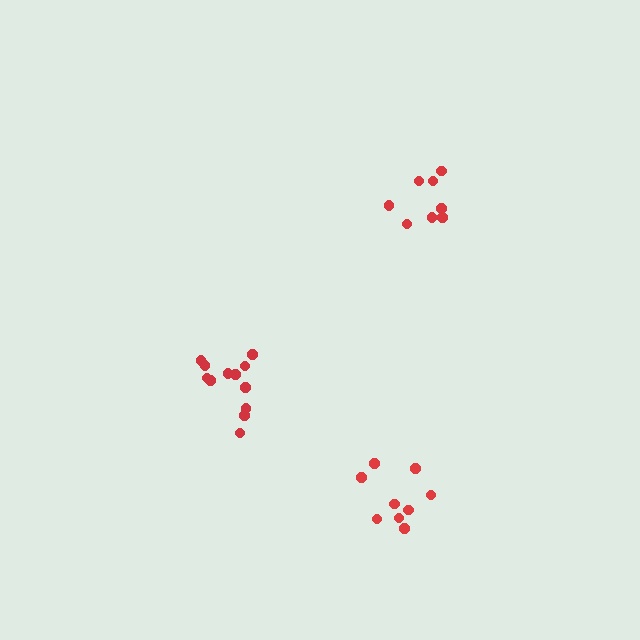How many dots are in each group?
Group 1: 12 dots, Group 2: 9 dots, Group 3: 8 dots (29 total).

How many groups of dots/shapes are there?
There are 3 groups.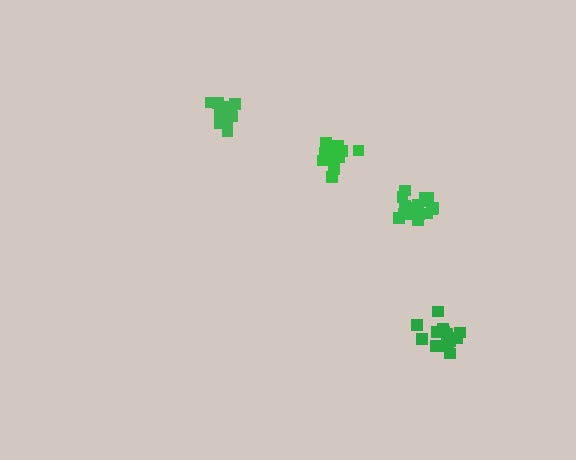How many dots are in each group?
Group 1: 16 dots, Group 2: 14 dots, Group 3: 18 dots, Group 4: 16 dots (64 total).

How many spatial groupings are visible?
There are 4 spatial groupings.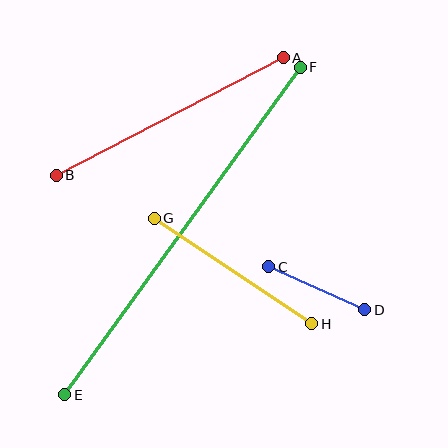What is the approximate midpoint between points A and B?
The midpoint is at approximately (170, 117) pixels.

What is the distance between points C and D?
The distance is approximately 105 pixels.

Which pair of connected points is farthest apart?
Points E and F are farthest apart.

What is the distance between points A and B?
The distance is approximately 256 pixels.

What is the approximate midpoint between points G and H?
The midpoint is at approximately (233, 271) pixels.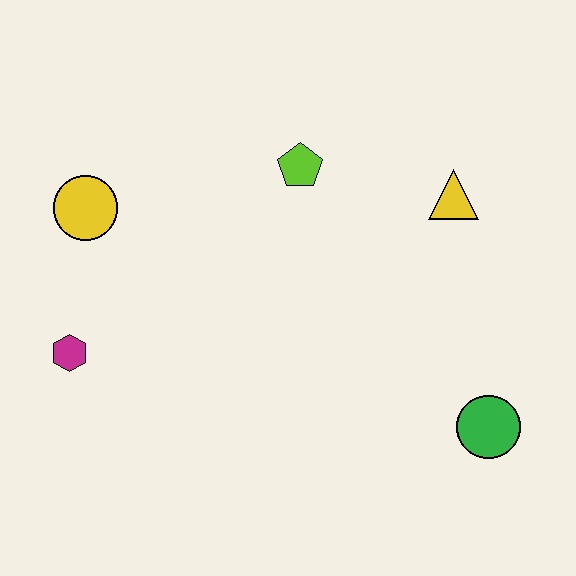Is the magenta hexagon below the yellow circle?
Yes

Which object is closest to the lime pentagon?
The yellow triangle is closest to the lime pentagon.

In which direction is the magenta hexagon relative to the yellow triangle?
The magenta hexagon is to the left of the yellow triangle.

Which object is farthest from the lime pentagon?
The green circle is farthest from the lime pentagon.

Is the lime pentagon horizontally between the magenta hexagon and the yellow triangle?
Yes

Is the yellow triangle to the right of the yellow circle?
Yes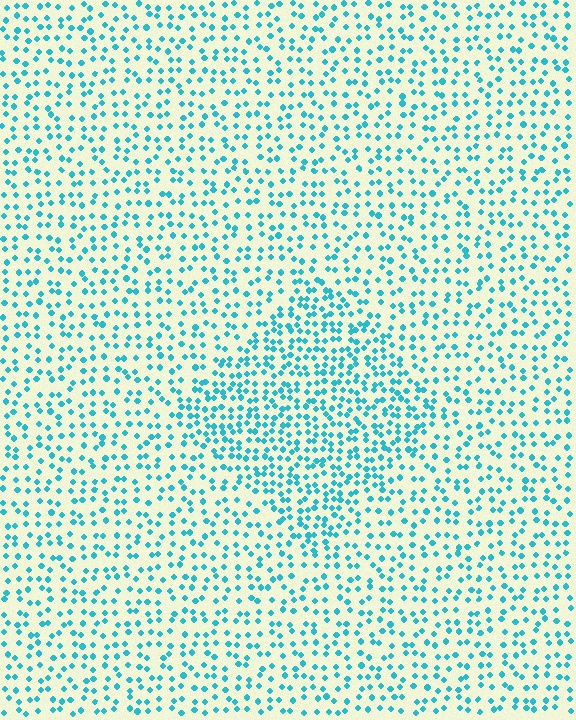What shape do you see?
I see a diamond.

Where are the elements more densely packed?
The elements are more densely packed inside the diamond boundary.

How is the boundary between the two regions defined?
The boundary is defined by a change in element density (approximately 1.7x ratio). All elements are the same color, size, and shape.